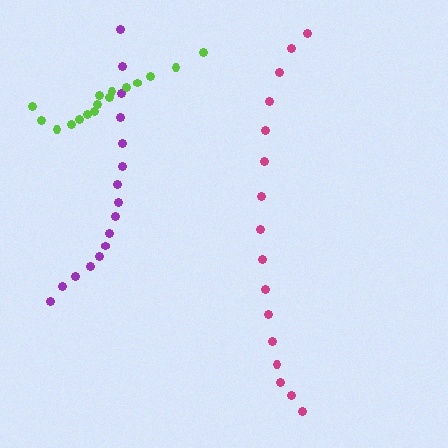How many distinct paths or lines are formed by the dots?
There are 3 distinct paths.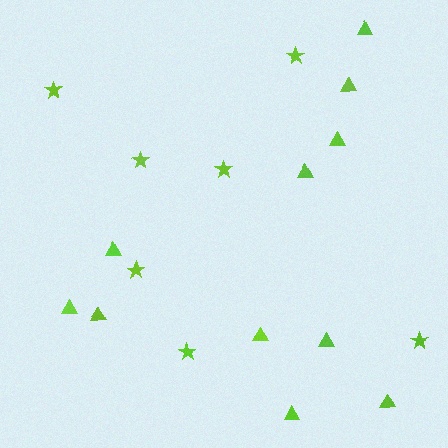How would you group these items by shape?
There are 2 groups: one group of stars (7) and one group of triangles (11).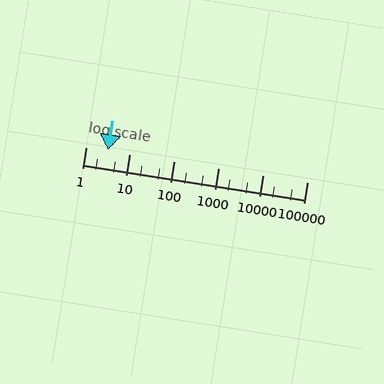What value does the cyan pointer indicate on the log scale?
The pointer indicates approximately 3.2.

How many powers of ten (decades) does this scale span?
The scale spans 5 decades, from 1 to 100000.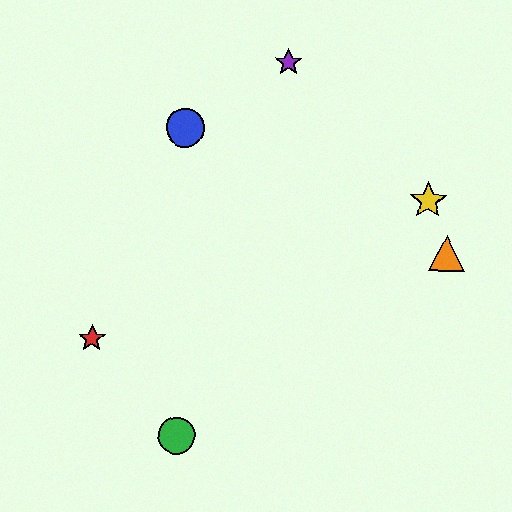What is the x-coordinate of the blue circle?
The blue circle is at x≈185.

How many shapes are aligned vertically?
2 shapes (the blue circle, the green circle) are aligned vertically.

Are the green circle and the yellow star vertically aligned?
No, the green circle is at x≈176 and the yellow star is at x≈428.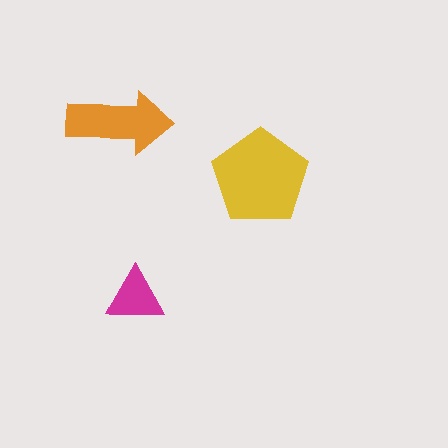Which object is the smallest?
The magenta triangle.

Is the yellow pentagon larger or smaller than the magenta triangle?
Larger.